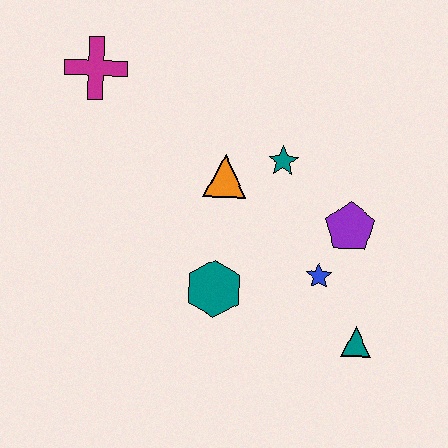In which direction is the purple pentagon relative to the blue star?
The purple pentagon is above the blue star.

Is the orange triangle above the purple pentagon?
Yes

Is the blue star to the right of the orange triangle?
Yes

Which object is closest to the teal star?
The orange triangle is closest to the teal star.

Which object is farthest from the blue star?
The magenta cross is farthest from the blue star.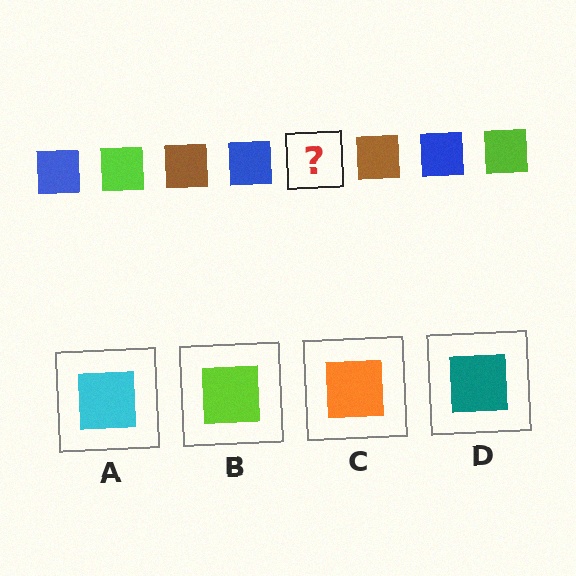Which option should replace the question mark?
Option B.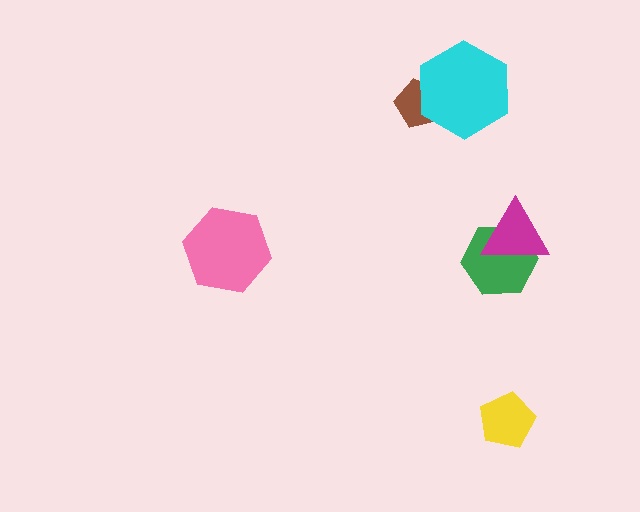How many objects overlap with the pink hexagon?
0 objects overlap with the pink hexagon.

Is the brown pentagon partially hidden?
Yes, it is partially covered by another shape.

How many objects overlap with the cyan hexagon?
1 object overlaps with the cyan hexagon.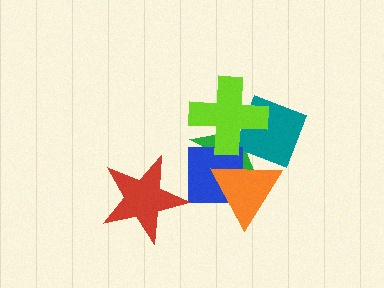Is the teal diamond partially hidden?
Yes, it is partially covered by another shape.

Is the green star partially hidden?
Yes, it is partially covered by another shape.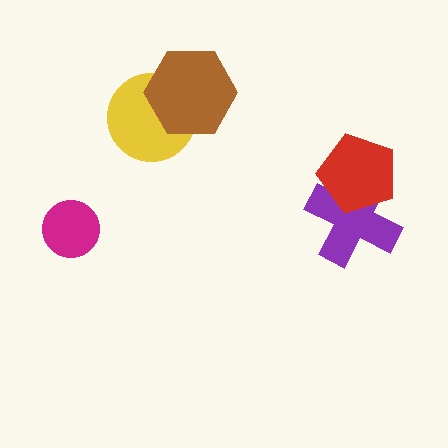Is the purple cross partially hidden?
Yes, it is partially covered by another shape.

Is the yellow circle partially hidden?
Yes, it is partially covered by another shape.